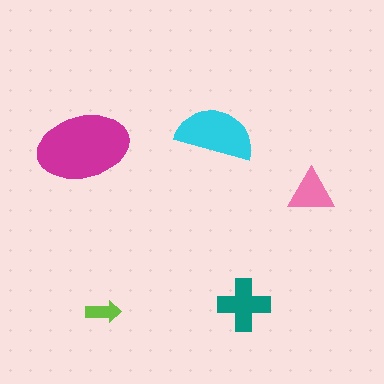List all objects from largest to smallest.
The magenta ellipse, the cyan semicircle, the teal cross, the pink triangle, the lime arrow.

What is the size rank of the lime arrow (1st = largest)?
5th.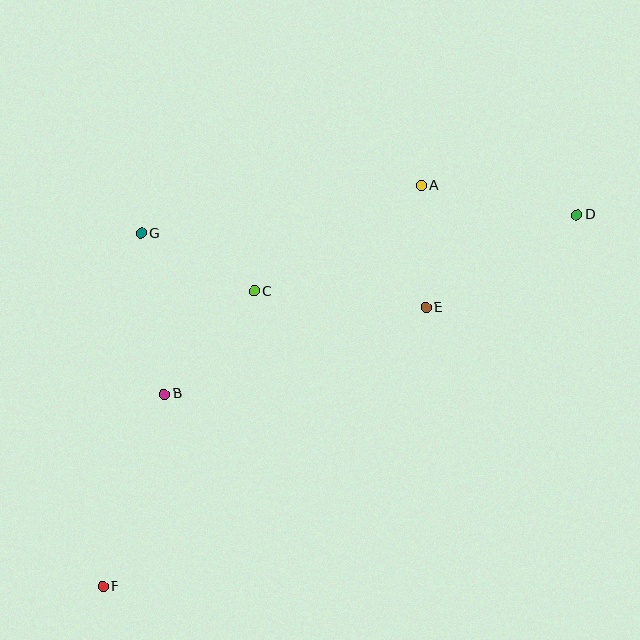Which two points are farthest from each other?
Points D and F are farthest from each other.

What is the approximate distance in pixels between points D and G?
The distance between D and G is approximately 437 pixels.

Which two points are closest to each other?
Points A and E are closest to each other.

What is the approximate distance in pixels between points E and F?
The distance between E and F is approximately 427 pixels.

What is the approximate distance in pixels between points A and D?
The distance between A and D is approximately 158 pixels.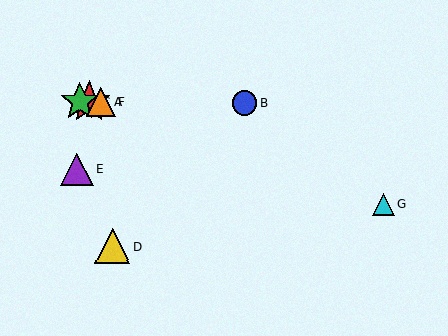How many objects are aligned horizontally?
4 objects (A, B, C, F) are aligned horizontally.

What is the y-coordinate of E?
Object E is at y≈170.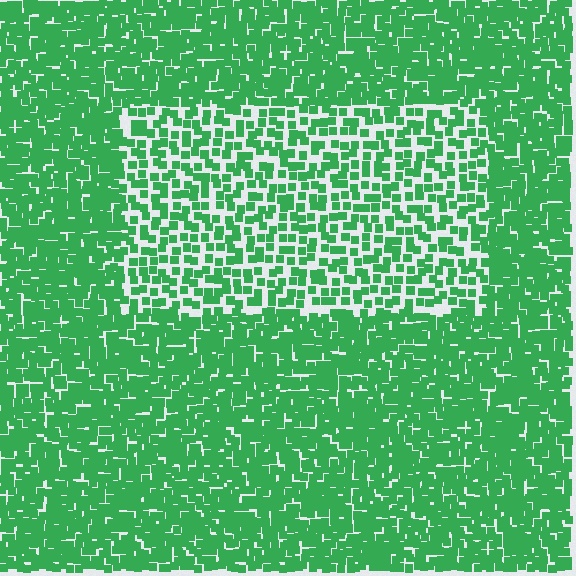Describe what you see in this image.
The image contains small green elements arranged at two different densities. A rectangle-shaped region is visible where the elements are less densely packed than the surrounding area.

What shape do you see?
I see a rectangle.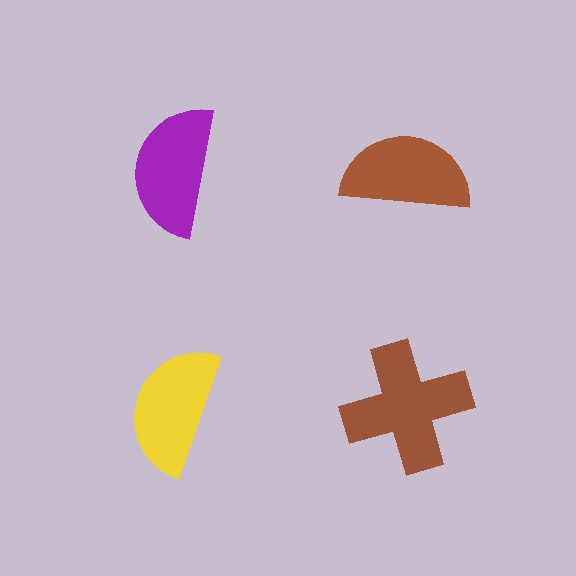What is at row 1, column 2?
A brown semicircle.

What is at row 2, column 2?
A brown cross.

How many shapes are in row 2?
2 shapes.